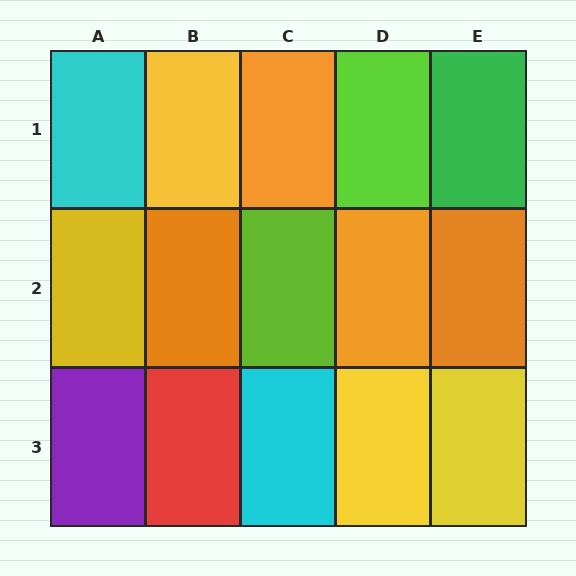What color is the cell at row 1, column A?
Cyan.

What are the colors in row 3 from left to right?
Purple, red, cyan, yellow, yellow.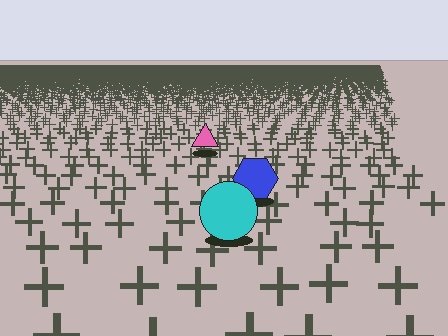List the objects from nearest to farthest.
From nearest to farthest: the cyan circle, the blue hexagon, the pink triangle.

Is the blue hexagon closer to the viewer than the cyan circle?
No. The cyan circle is closer — you can tell from the texture gradient: the ground texture is coarser near it.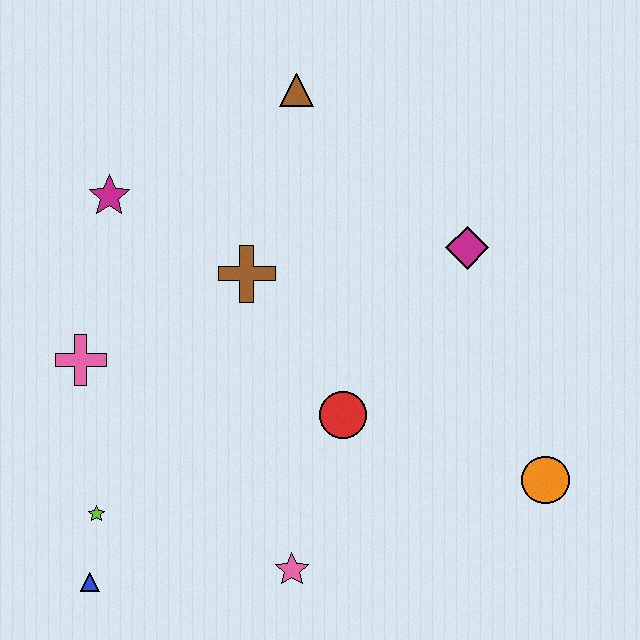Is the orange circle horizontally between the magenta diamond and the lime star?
No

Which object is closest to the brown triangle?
The brown cross is closest to the brown triangle.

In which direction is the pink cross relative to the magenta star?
The pink cross is below the magenta star.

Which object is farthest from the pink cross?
The orange circle is farthest from the pink cross.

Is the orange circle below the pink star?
No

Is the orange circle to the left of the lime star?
No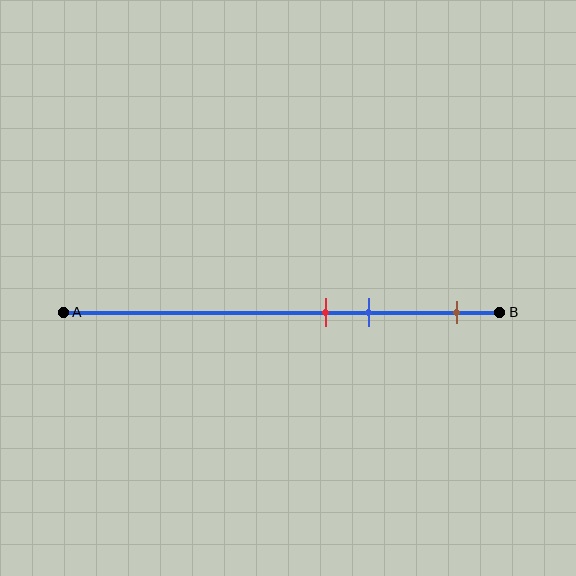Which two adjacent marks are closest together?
The red and blue marks are the closest adjacent pair.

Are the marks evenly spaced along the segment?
No, the marks are not evenly spaced.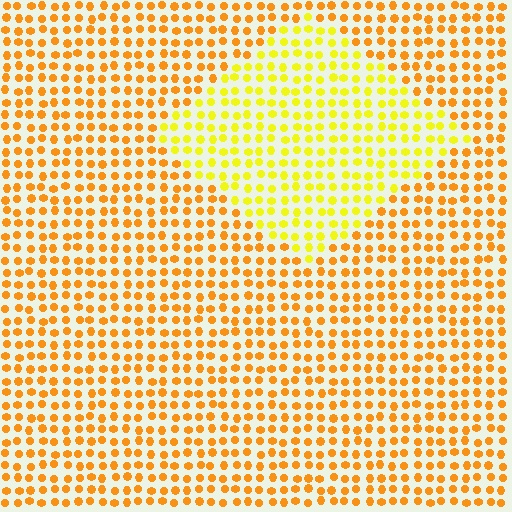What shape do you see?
I see a diamond.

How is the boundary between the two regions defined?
The boundary is defined purely by a slight shift in hue (about 29 degrees). Spacing, size, and orientation are identical on both sides.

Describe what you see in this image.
The image is filled with small orange elements in a uniform arrangement. A diamond-shaped region is visible where the elements are tinted to a slightly different hue, forming a subtle color boundary.